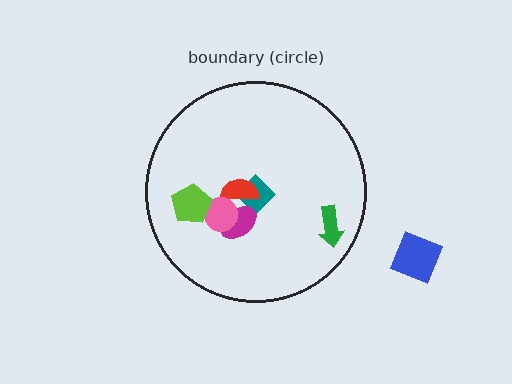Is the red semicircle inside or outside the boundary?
Inside.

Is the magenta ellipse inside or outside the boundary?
Inside.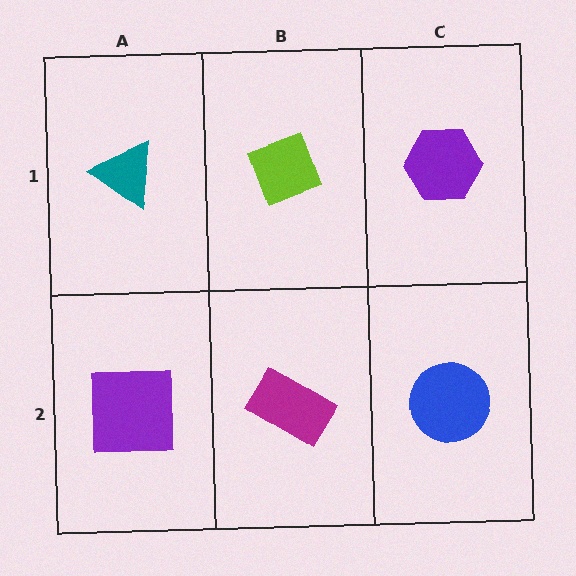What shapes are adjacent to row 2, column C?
A purple hexagon (row 1, column C), a magenta rectangle (row 2, column B).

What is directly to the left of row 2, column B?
A purple square.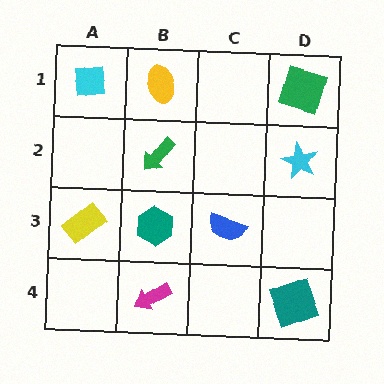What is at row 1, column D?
A green square.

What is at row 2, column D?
A cyan star.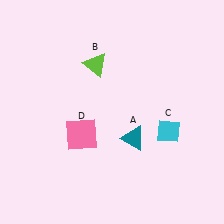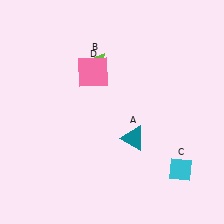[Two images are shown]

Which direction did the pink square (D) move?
The pink square (D) moved up.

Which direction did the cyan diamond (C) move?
The cyan diamond (C) moved down.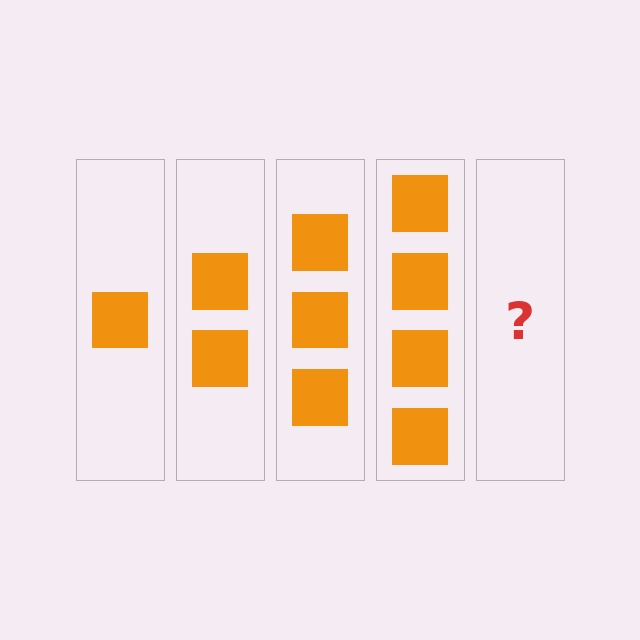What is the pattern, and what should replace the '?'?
The pattern is that each step adds one more square. The '?' should be 5 squares.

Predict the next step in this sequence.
The next step is 5 squares.